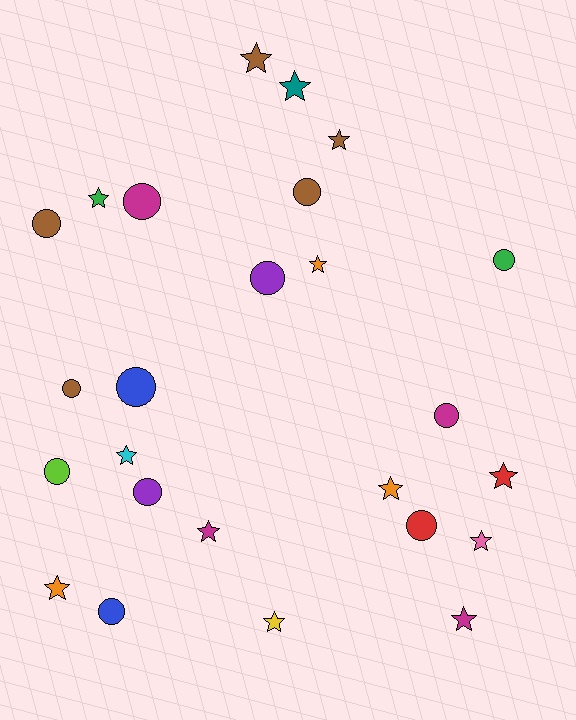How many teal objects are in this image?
There is 1 teal object.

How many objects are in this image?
There are 25 objects.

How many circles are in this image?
There are 12 circles.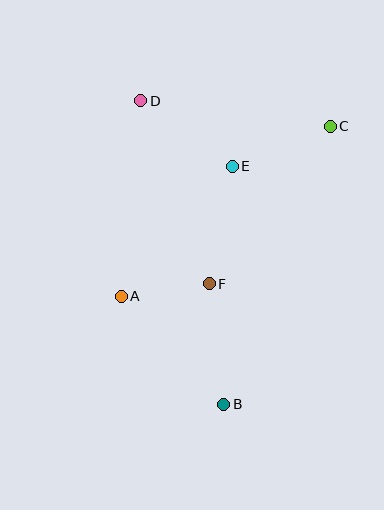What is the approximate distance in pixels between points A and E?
The distance between A and E is approximately 171 pixels.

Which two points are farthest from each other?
Points B and D are farthest from each other.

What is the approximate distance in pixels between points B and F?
The distance between B and F is approximately 122 pixels.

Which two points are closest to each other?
Points A and F are closest to each other.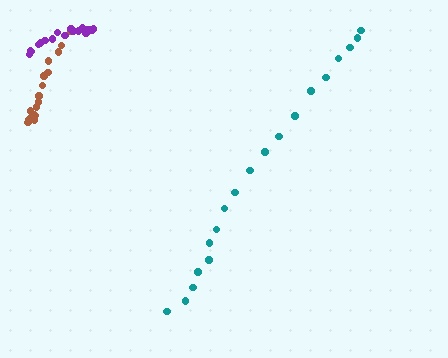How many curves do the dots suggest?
There are 3 distinct paths.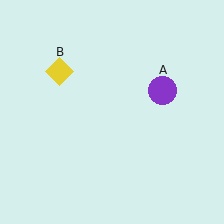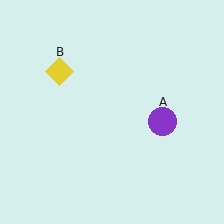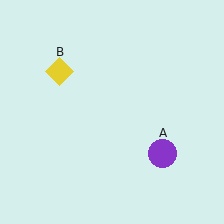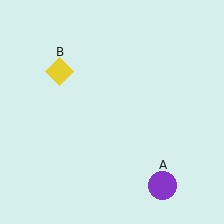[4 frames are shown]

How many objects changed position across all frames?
1 object changed position: purple circle (object A).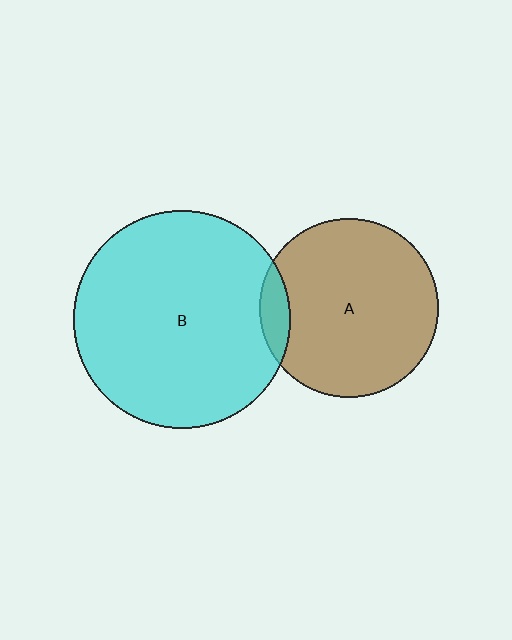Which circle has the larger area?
Circle B (cyan).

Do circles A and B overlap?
Yes.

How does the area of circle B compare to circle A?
Approximately 1.5 times.